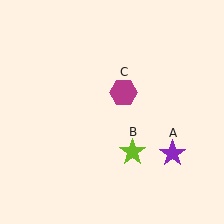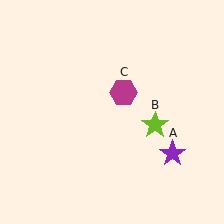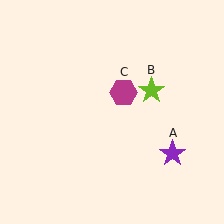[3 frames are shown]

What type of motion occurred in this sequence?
The lime star (object B) rotated counterclockwise around the center of the scene.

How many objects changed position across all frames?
1 object changed position: lime star (object B).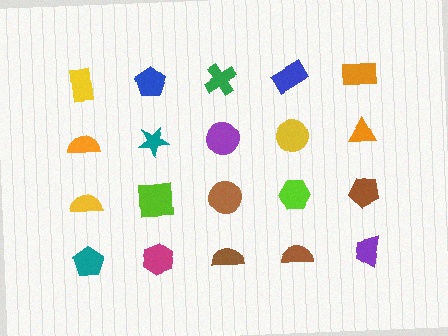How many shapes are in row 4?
5 shapes.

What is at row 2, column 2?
A teal star.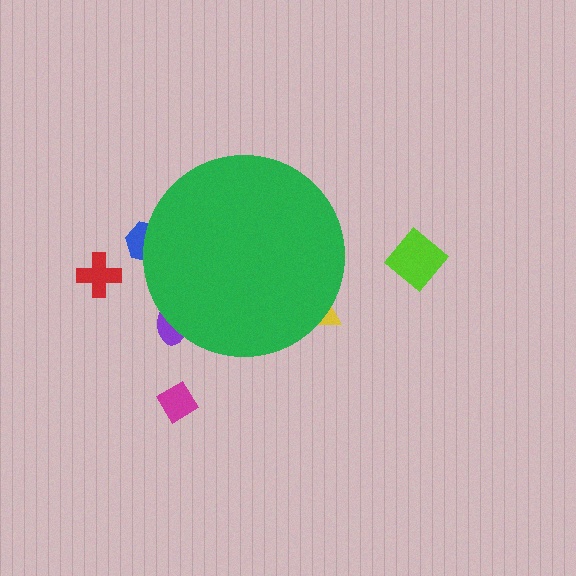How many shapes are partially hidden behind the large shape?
3 shapes are partially hidden.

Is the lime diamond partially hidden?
No, the lime diamond is fully visible.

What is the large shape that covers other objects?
A green circle.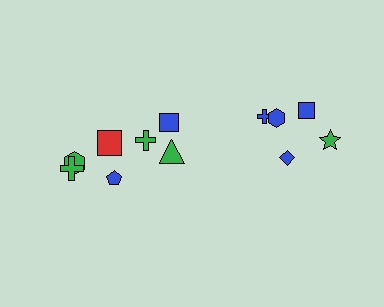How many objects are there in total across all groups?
There are 12 objects.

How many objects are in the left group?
There are 7 objects.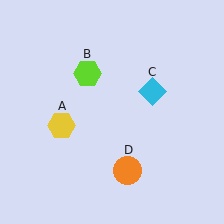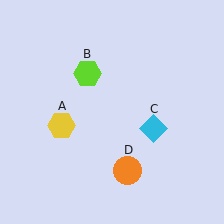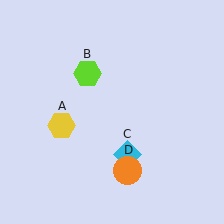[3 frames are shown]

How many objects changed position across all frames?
1 object changed position: cyan diamond (object C).